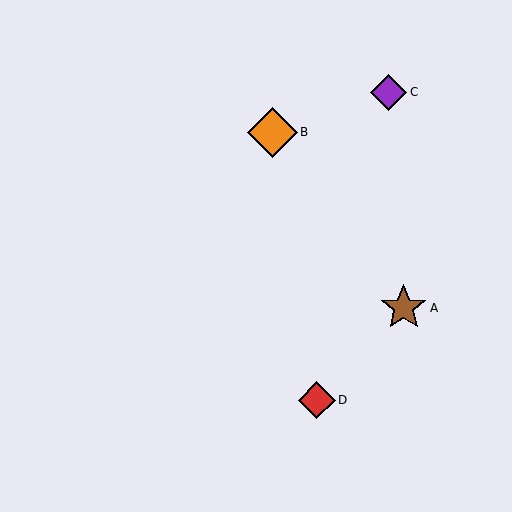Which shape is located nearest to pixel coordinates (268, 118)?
The orange diamond (labeled B) at (272, 132) is nearest to that location.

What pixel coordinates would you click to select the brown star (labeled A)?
Click at (404, 308) to select the brown star A.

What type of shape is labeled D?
Shape D is a red diamond.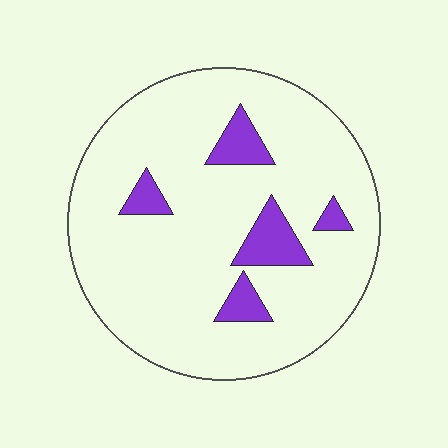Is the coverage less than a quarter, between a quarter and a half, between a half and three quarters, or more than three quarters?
Less than a quarter.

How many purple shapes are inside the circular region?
5.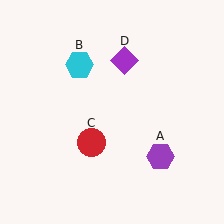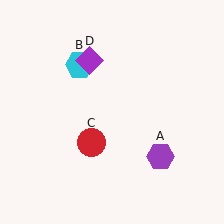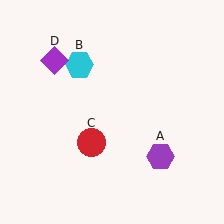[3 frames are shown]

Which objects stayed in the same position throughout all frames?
Purple hexagon (object A) and cyan hexagon (object B) and red circle (object C) remained stationary.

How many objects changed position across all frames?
1 object changed position: purple diamond (object D).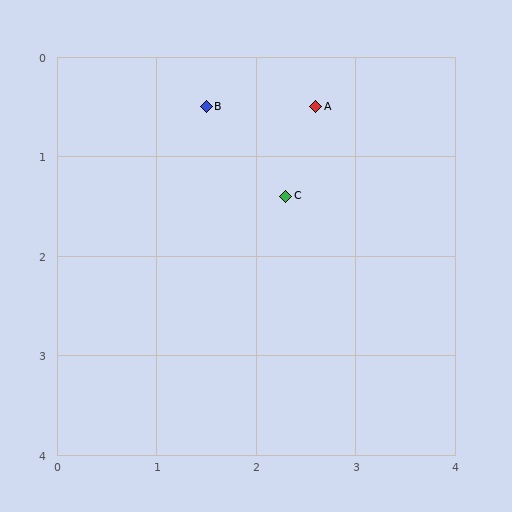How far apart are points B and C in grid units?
Points B and C are about 1.2 grid units apart.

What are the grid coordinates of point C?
Point C is at approximately (2.3, 1.4).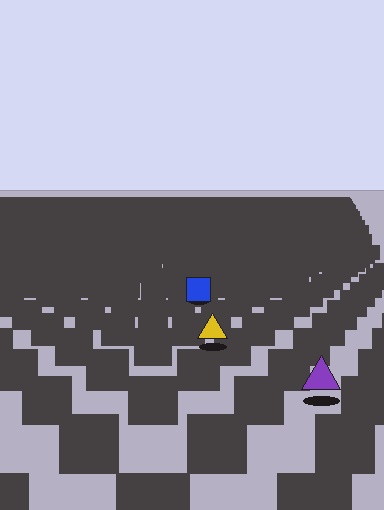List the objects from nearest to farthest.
From nearest to farthest: the purple triangle, the yellow triangle, the blue square.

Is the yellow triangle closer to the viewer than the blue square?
Yes. The yellow triangle is closer — you can tell from the texture gradient: the ground texture is coarser near it.